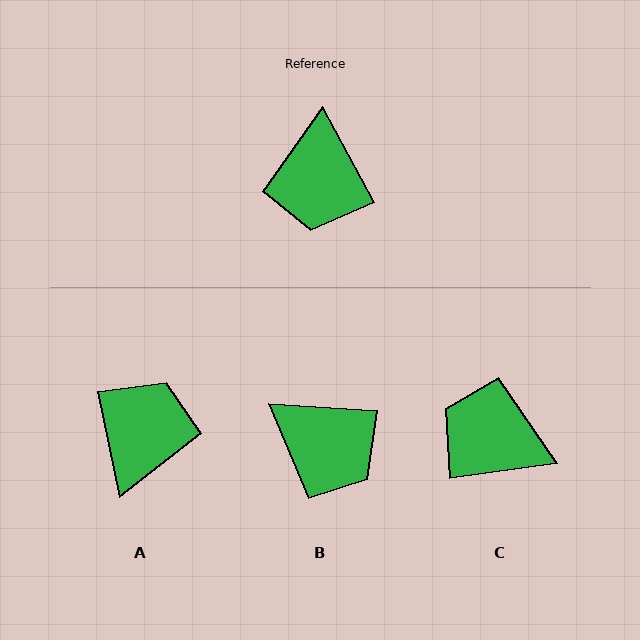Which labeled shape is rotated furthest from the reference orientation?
A, about 164 degrees away.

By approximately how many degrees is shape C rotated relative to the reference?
Approximately 110 degrees clockwise.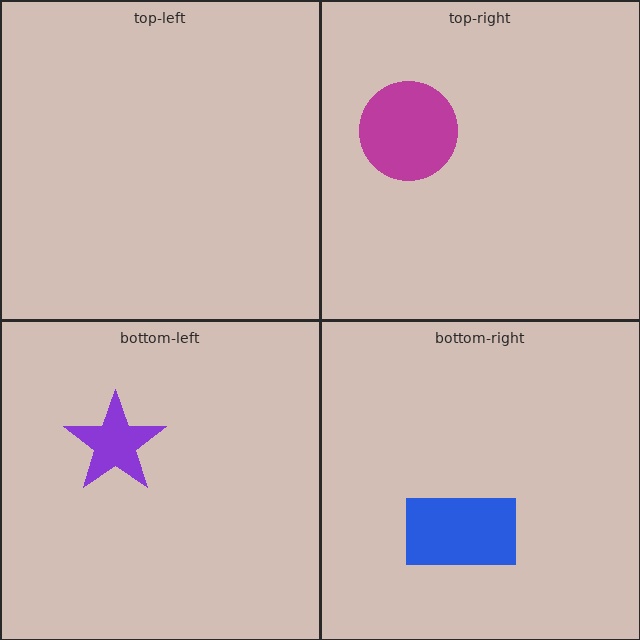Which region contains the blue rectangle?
The bottom-right region.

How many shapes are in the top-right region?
1.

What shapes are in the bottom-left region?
The purple star.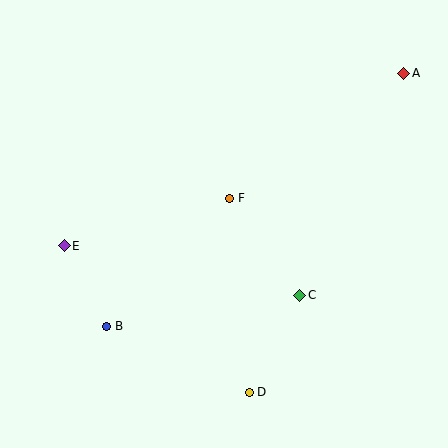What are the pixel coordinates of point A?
Point A is at (404, 73).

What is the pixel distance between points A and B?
The distance between A and B is 390 pixels.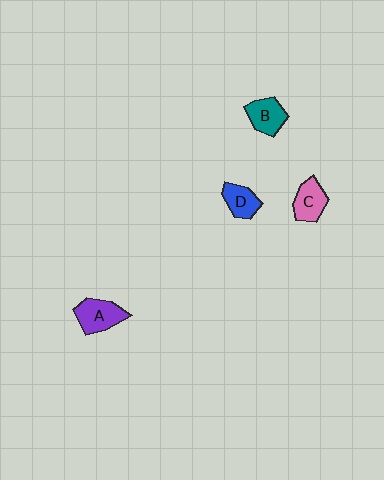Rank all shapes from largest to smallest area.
From largest to smallest: A (purple), B (teal), C (pink), D (blue).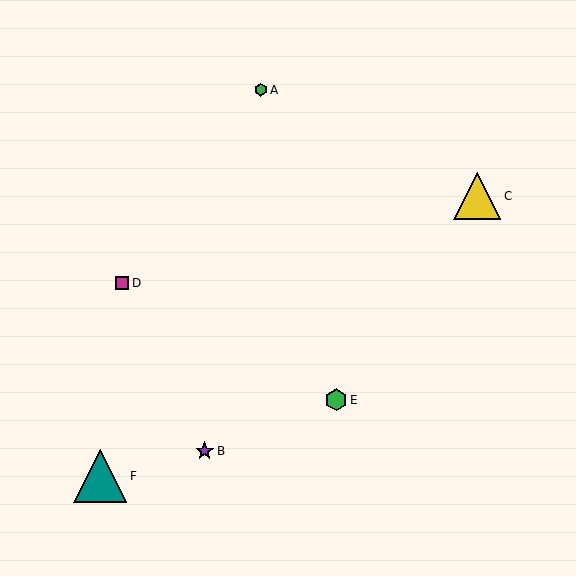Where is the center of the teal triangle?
The center of the teal triangle is at (100, 476).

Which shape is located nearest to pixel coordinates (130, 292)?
The magenta square (labeled D) at (122, 283) is nearest to that location.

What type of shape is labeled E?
Shape E is a green hexagon.